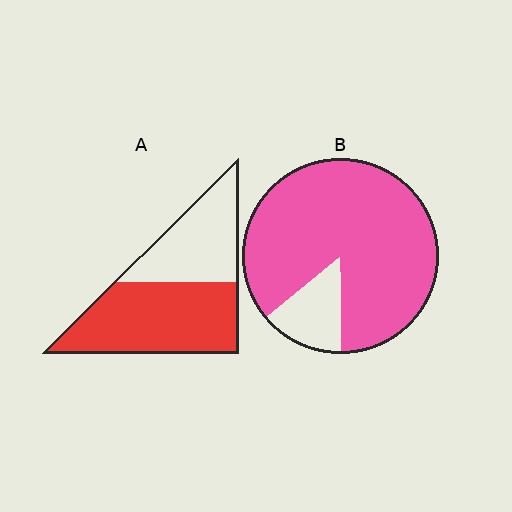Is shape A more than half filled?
Yes.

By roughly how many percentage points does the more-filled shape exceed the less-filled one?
By roughly 25 percentage points (B over A).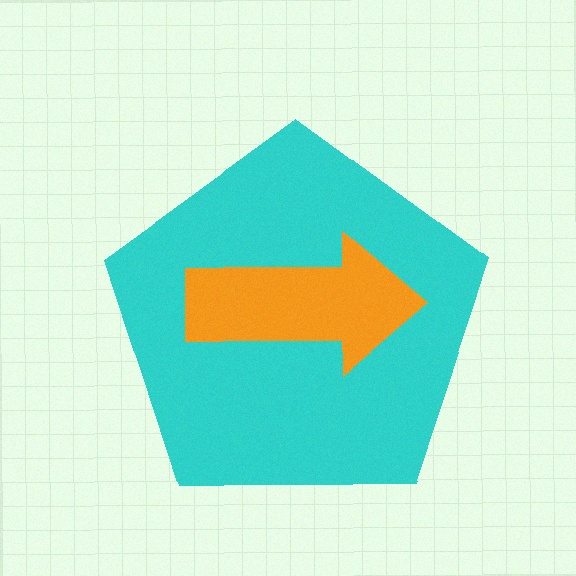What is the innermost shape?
The orange arrow.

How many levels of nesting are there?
2.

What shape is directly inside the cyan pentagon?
The orange arrow.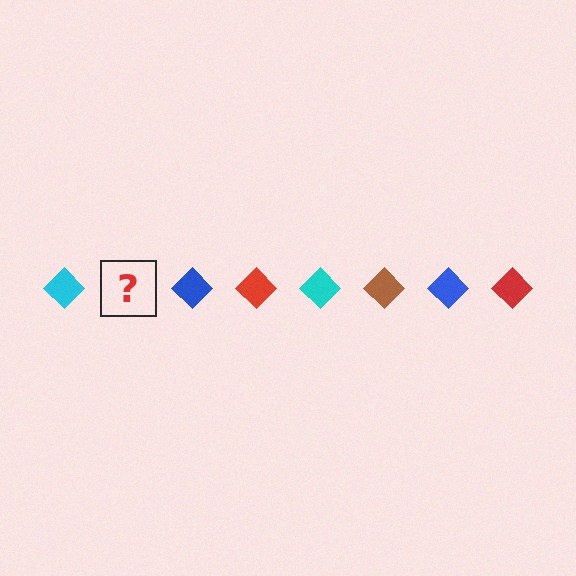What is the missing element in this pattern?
The missing element is a brown diamond.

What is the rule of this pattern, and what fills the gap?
The rule is that the pattern cycles through cyan, brown, blue, red diamonds. The gap should be filled with a brown diamond.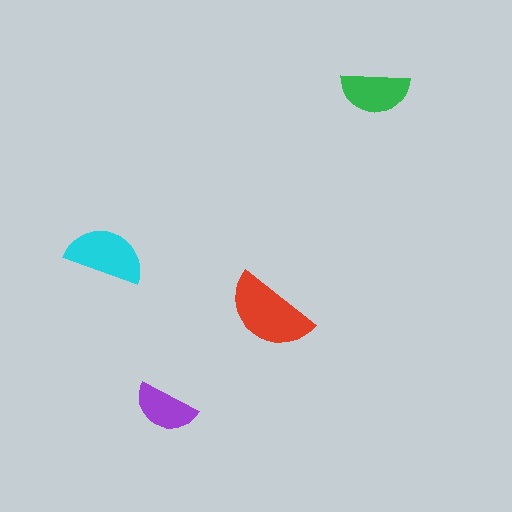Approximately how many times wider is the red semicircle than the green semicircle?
About 1.5 times wider.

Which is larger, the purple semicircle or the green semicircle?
The green one.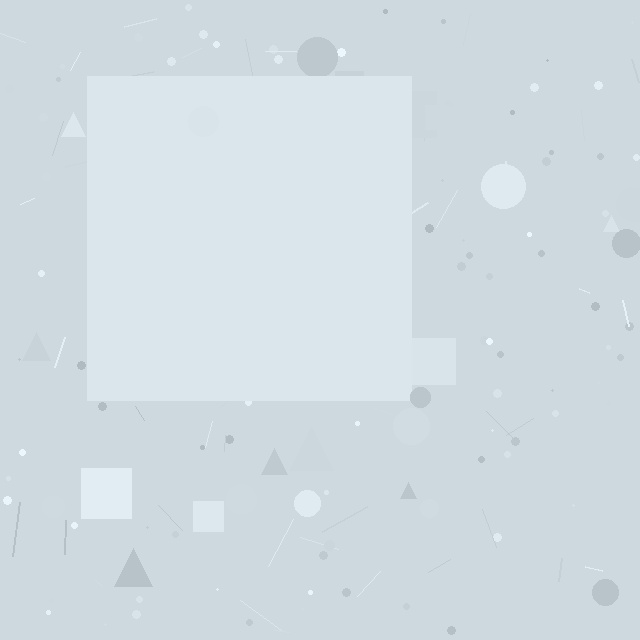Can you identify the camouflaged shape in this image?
The camouflaged shape is a square.